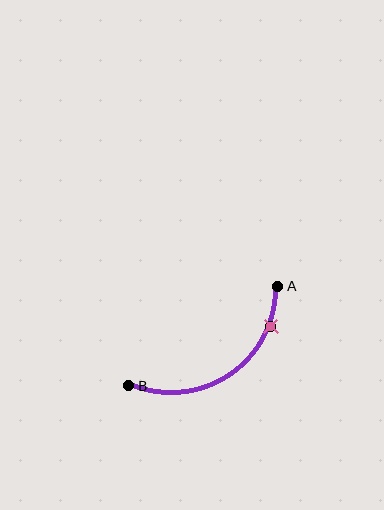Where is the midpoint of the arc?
The arc midpoint is the point on the curve farthest from the straight line joining A and B. It sits below and to the right of that line.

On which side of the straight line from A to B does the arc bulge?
The arc bulges below and to the right of the straight line connecting A and B.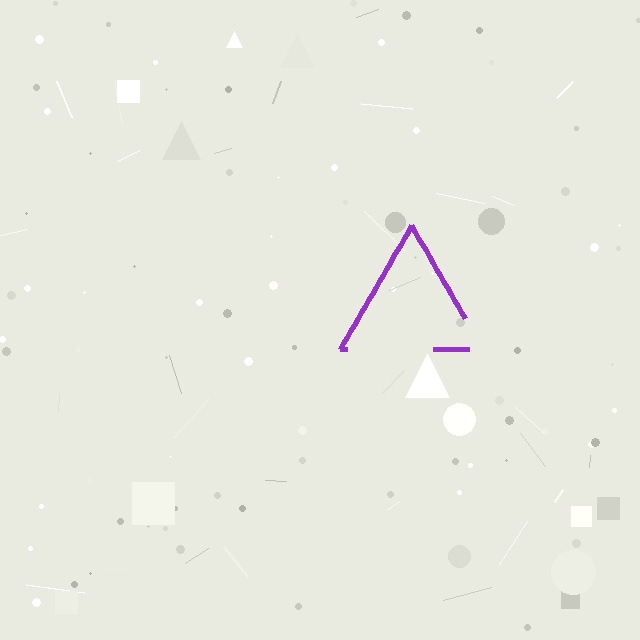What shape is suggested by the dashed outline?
The dashed outline suggests a triangle.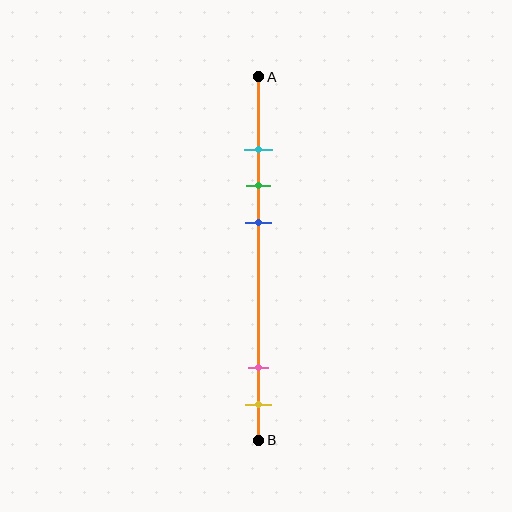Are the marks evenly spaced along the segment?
No, the marks are not evenly spaced.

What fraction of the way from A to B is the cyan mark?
The cyan mark is approximately 20% (0.2) of the way from A to B.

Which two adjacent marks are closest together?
The cyan and green marks are the closest adjacent pair.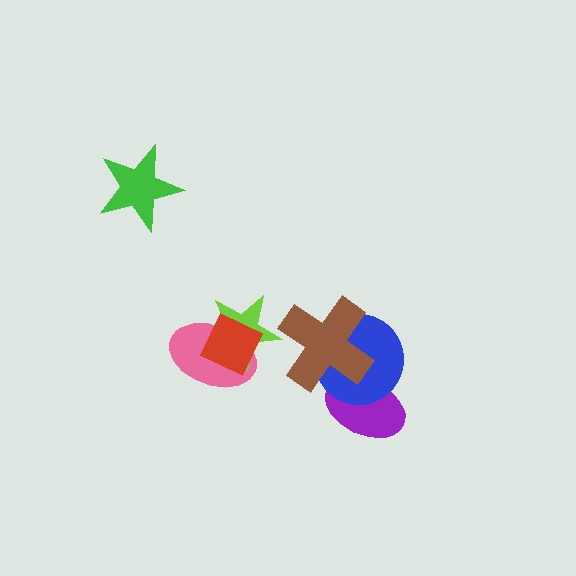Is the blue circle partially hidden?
Yes, it is partially covered by another shape.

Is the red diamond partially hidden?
No, no other shape covers it.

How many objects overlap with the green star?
0 objects overlap with the green star.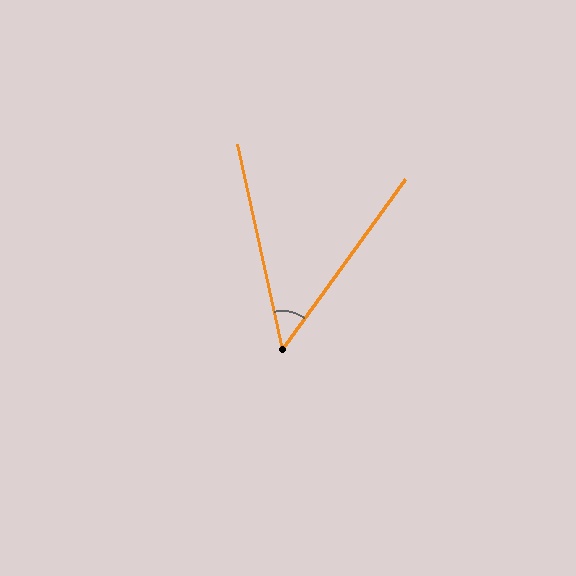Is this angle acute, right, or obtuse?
It is acute.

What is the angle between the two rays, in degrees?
Approximately 48 degrees.